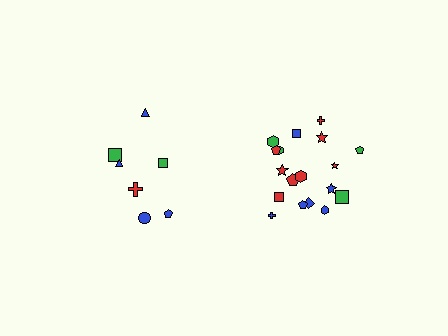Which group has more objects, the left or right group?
The right group.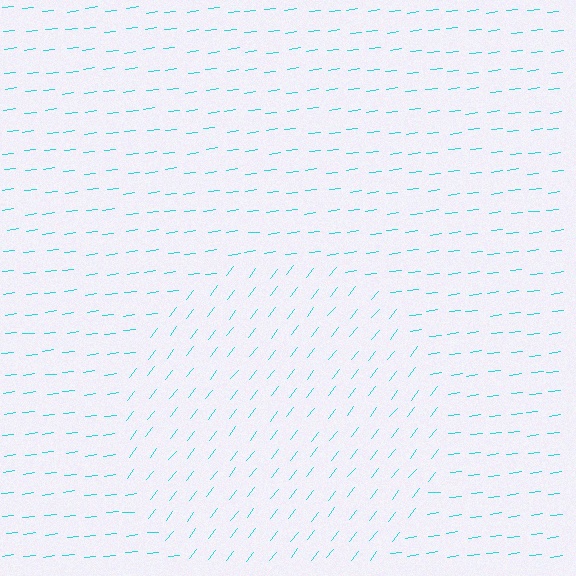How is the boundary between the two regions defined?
The boundary is defined purely by a change in line orientation (approximately 45 degrees difference). All lines are the same color and thickness.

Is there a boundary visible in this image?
Yes, there is a texture boundary formed by a change in line orientation.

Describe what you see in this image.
The image is filled with small cyan line segments. A circle region in the image has lines oriented differently from the surrounding lines, creating a visible texture boundary.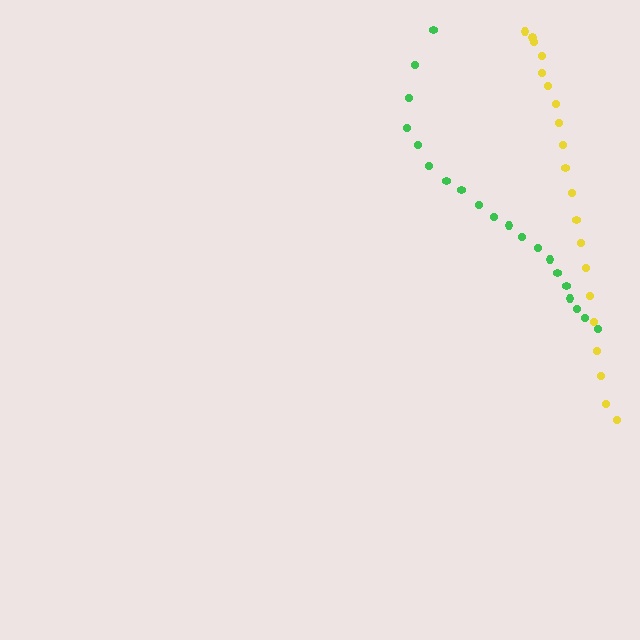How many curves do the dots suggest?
There are 2 distinct paths.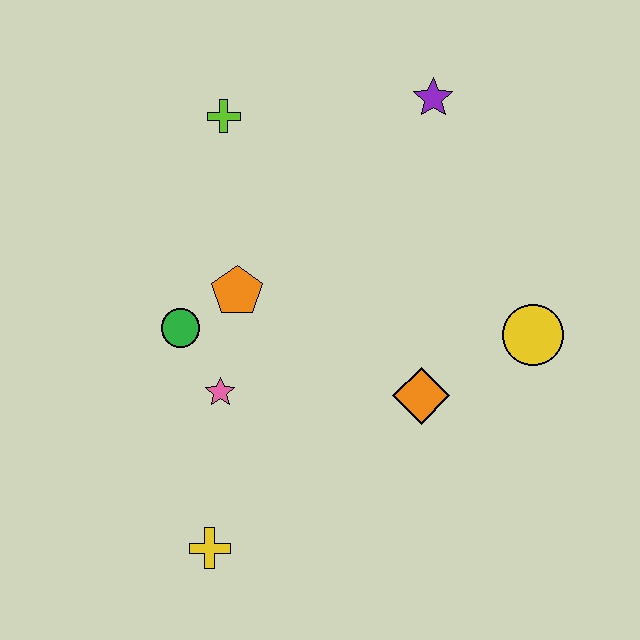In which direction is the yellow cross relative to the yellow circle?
The yellow cross is to the left of the yellow circle.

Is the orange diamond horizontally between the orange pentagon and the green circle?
No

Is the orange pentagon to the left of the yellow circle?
Yes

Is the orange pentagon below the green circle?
No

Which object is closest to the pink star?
The green circle is closest to the pink star.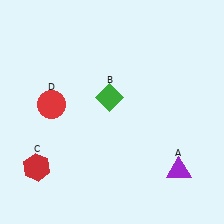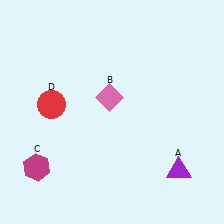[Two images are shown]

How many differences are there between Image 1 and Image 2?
There are 2 differences between the two images.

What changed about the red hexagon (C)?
In Image 1, C is red. In Image 2, it changed to magenta.